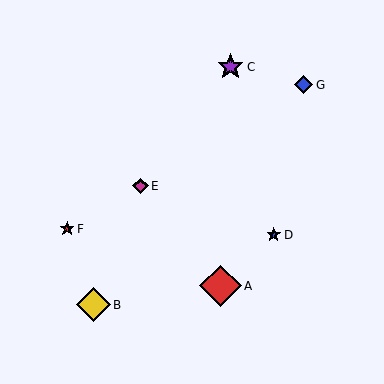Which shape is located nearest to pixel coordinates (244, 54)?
The purple star (labeled C) at (230, 67) is nearest to that location.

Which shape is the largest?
The red diamond (labeled A) is the largest.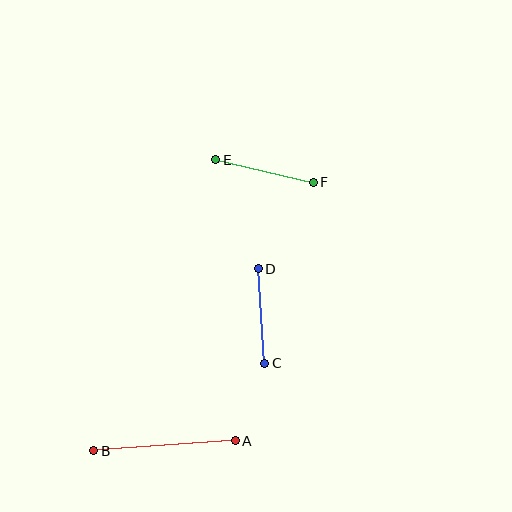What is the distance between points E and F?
The distance is approximately 100 pixels.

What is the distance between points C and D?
The distance is approximately 95 pixels.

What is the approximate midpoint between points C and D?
The midpoint is at approximately (261, 316) pixels.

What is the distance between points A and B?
The distance is approximately 142 pixels.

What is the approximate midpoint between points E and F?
The midpoint is at approximately (264, 171) pixels.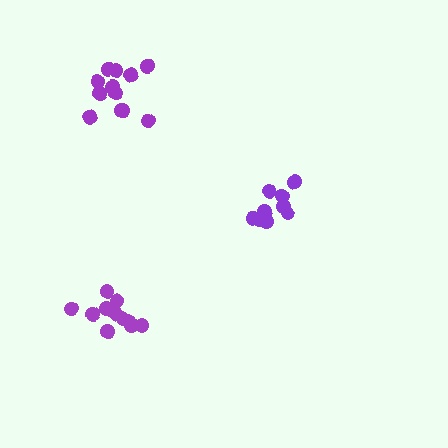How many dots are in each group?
Group 1: 12 dots, Group 2: 9 dots, Group 3: 12 dots (33 total).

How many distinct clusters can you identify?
There are 3 distinct clusters.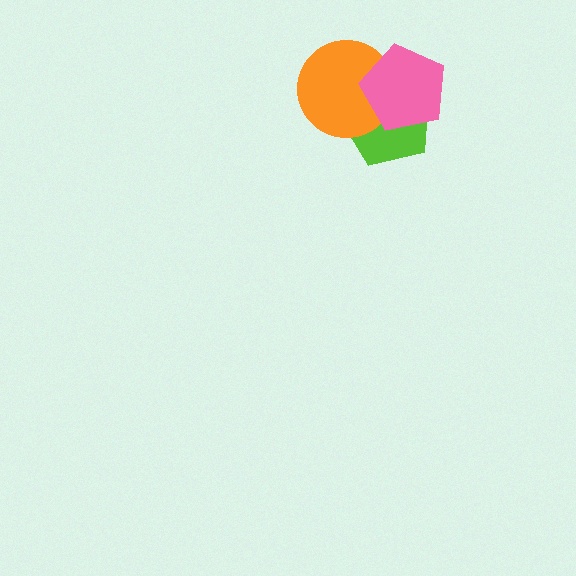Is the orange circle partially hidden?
Yes, it is partially covered by another shape.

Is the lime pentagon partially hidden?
Yes, it is partially covered by another shape.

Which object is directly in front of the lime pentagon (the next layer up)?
The orange circle is directly in front of the lime pentagon.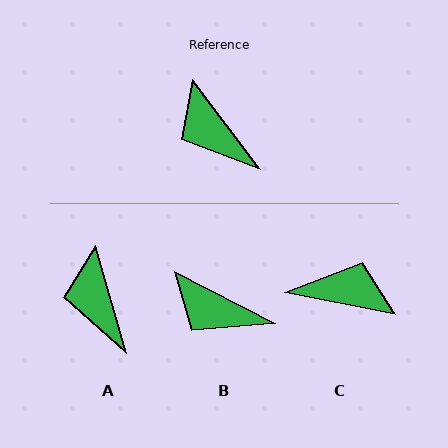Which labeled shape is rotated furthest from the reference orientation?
C, about 138 degrees away.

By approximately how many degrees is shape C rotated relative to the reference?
Approximately 138 degrees clockwise.